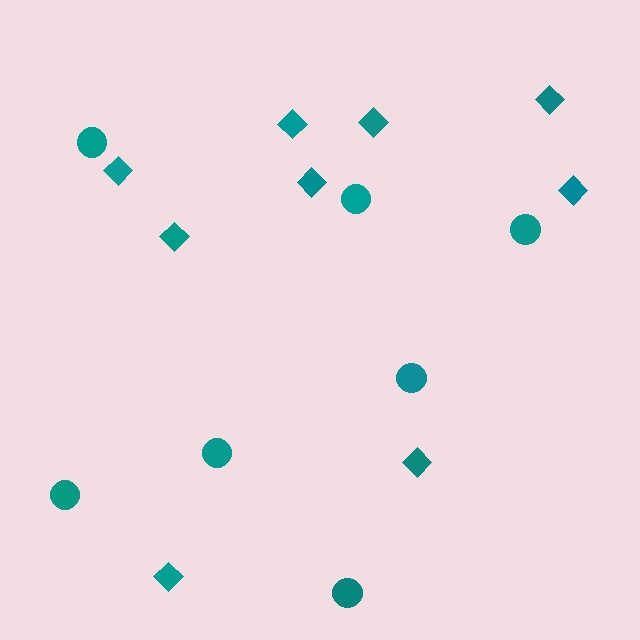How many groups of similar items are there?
There are 2 groups: one group of circles (7) and one group of diamonds (9).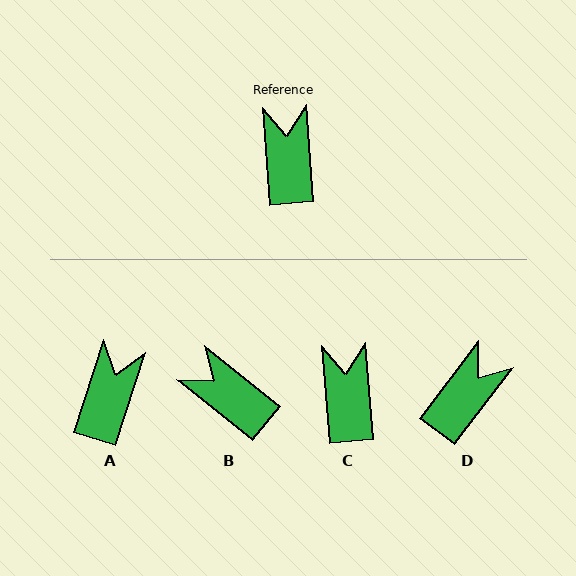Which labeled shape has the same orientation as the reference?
C.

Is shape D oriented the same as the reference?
No, it is off by about 42 degrees.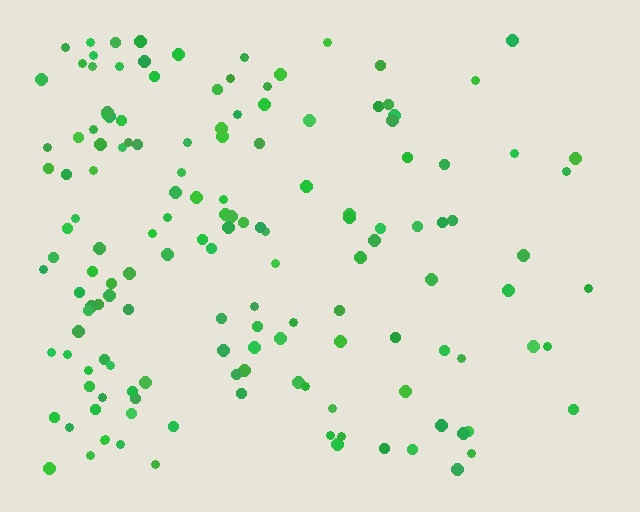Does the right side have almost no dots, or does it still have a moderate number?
Still a moderate number, just noticeably fewer than the left.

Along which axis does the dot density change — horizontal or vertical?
Horizontal.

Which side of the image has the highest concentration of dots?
The left.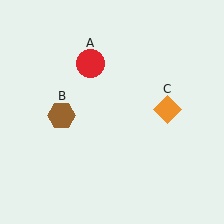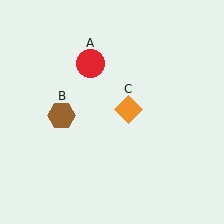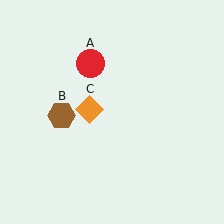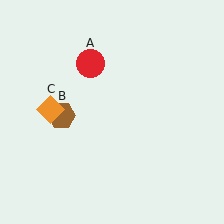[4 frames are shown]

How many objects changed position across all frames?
1 object changed position: orange diamond (object C).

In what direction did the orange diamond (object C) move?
The orange diamond (object C) moved left.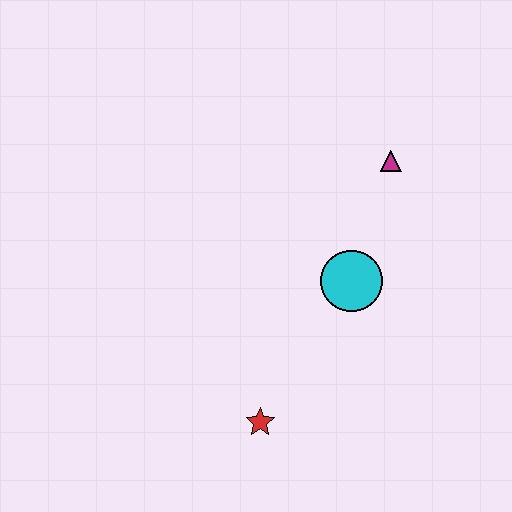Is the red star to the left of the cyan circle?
Yes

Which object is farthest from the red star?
The magenta triangle is farthest from the red star.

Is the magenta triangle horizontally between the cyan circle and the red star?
No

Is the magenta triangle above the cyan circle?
Yes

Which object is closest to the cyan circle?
The magenta triangle is closest to the cyan circle.